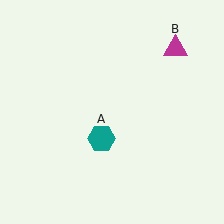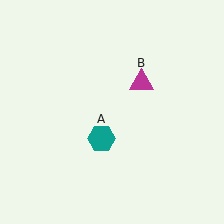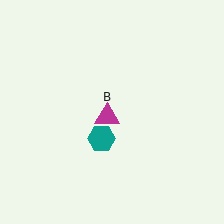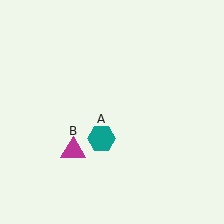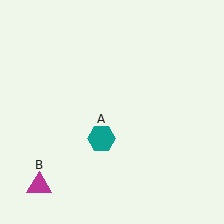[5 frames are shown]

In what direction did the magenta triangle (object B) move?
The magenta triangle (object B) moved down and to the left.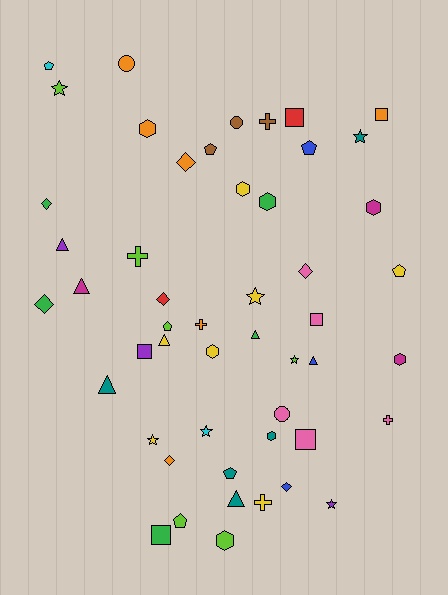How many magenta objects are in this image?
There are 3 magenta objects.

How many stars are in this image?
There are 7 stars.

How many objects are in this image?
There are 50 objects.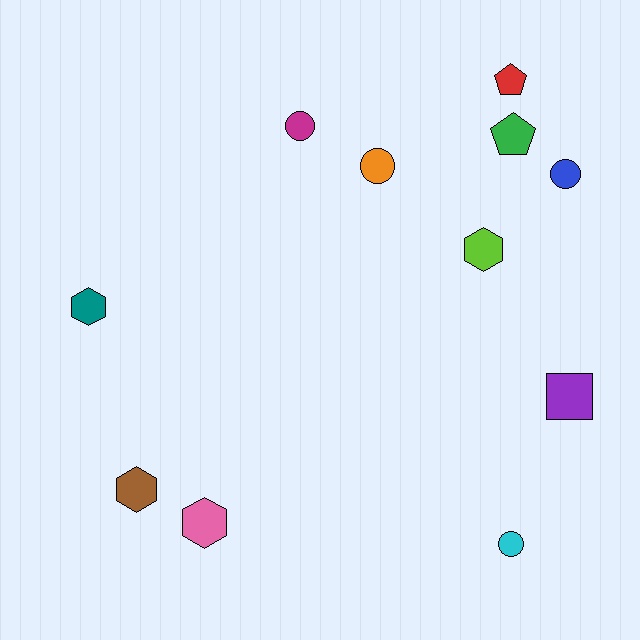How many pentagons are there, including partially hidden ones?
There are 2 pentagons.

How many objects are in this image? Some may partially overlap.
There are 11 objects.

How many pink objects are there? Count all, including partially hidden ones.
There is 1 pink object.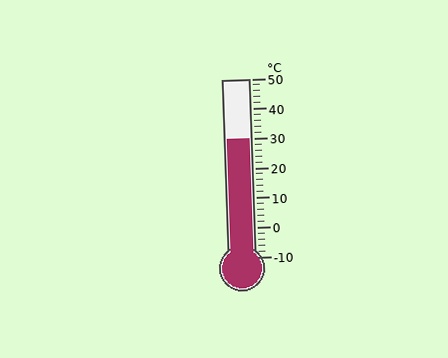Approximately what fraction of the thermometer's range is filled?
The thermometer is filled to approximately 65% of its range.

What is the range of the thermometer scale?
The thermometer scale ranges from -10°C to 50°C.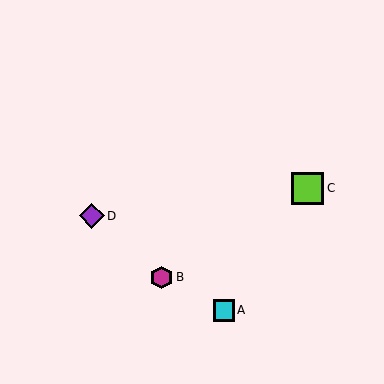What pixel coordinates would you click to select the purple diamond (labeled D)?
Click at (92, 216) to select the purple diamond D.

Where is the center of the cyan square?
The center of the cyan square is at (224, 310).